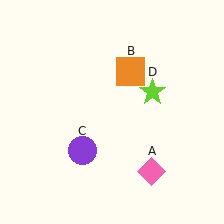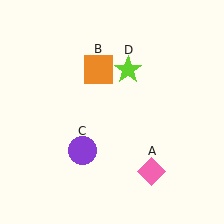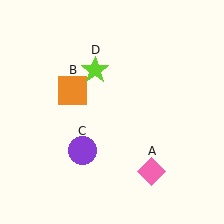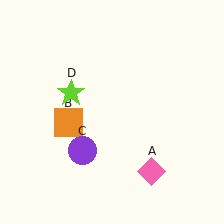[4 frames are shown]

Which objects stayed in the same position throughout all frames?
Pink diamond (object A) and purple circle (object C) remained stationary.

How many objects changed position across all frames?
2 objects changed position: orange square (object B), lime star (object D).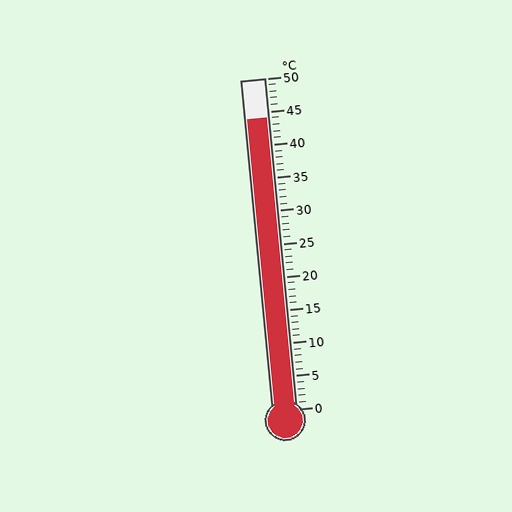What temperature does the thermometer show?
The thermometer shows approximately 44°C.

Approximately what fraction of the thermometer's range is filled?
The thermometer is filled to approximately 90% of its range.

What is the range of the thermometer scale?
The thermometer scale ranges from 0°C to 50°C.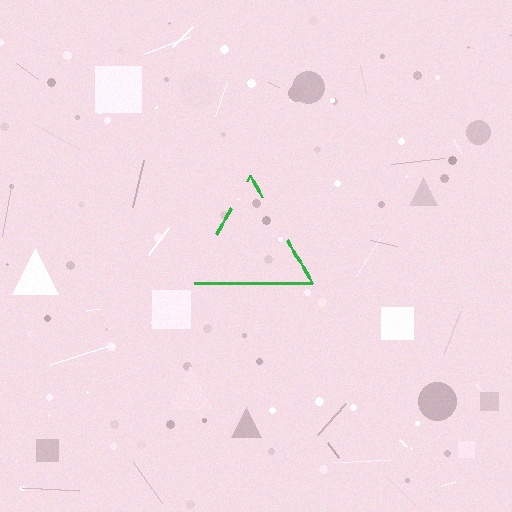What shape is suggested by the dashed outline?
The dashed outline suggests a triangle.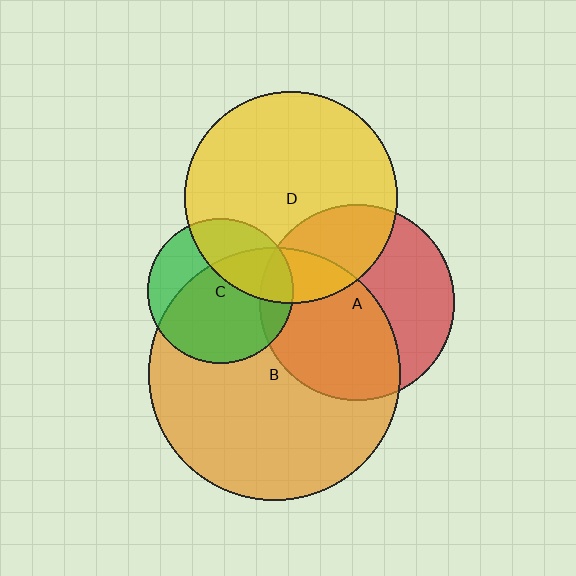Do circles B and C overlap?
Yes.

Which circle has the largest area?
Circle B (orange).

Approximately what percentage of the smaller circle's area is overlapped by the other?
Approximately 65%.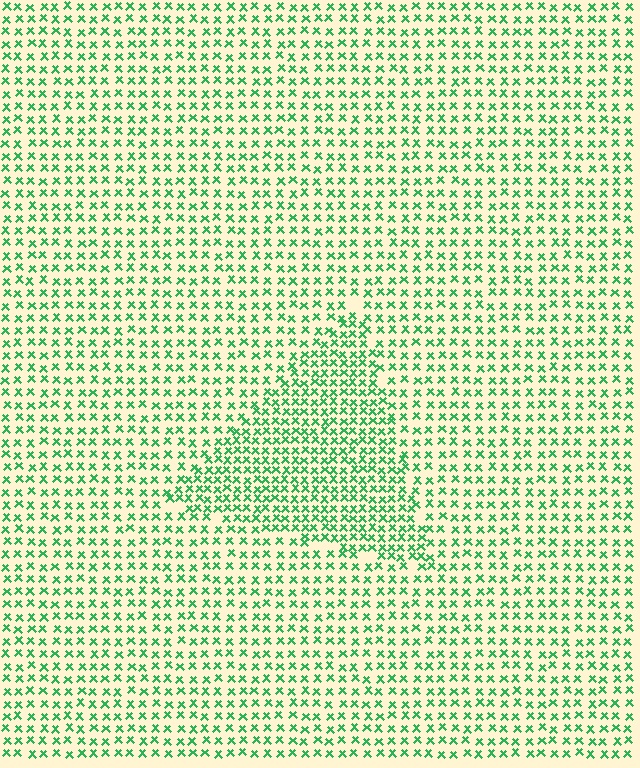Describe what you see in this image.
The image contains small green elements arranged at two different densities. A triangle-shaped region is visible where the elements are more densely packed than the surrounding area.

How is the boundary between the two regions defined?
The boundary is defined by a change in element density (approximately 1.7x ratio). All elements are the same color, size, and shape.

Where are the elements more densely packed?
The elements are more densely packed inside the triangle boundary.